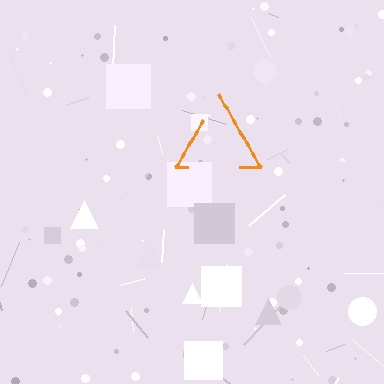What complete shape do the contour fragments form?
The contour fragments form a triangle.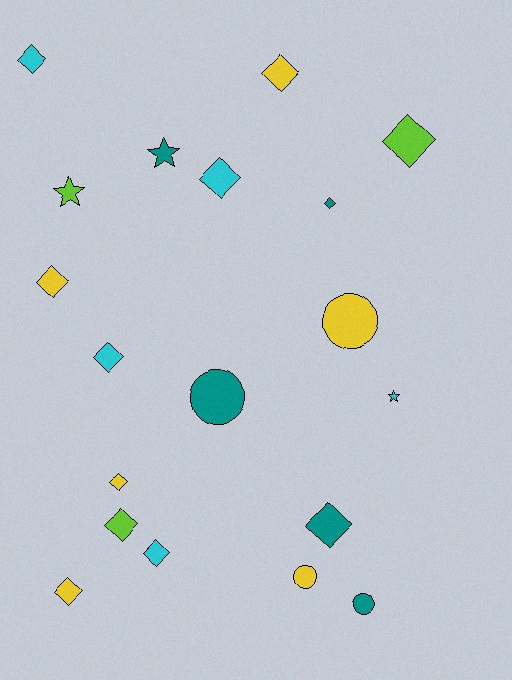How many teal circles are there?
There are 2 teal circles.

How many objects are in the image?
There are 19 objects.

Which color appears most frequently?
Yellow, with 6 objects.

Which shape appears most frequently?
Diamond, with 12 objects.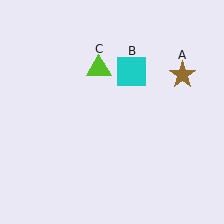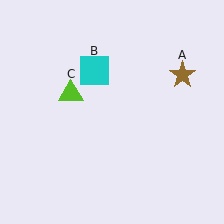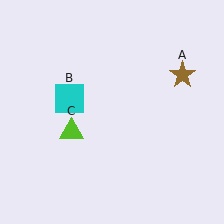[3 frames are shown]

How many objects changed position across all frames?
2 objects changed position: cyan square (object B), lime triangle (object C).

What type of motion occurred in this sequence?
The cyan square (object B), lime triangle (object C) rotated counterclockwise around the center of the scene.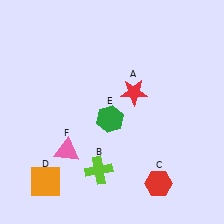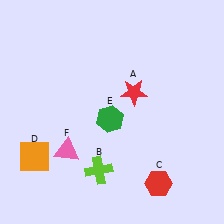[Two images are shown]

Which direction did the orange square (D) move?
The orange square (D) moved up.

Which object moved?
The orange square (D) moved up.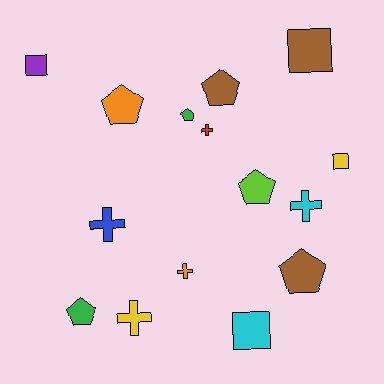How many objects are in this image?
There are 15 objects.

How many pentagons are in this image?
There are 6 pentagons.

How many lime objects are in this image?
There is 1 lime object.